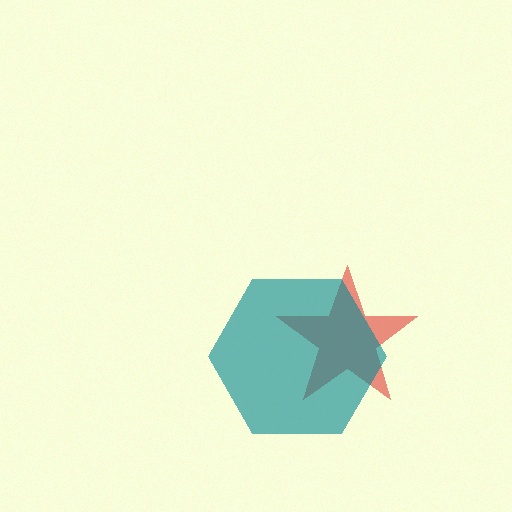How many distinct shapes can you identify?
There are 2 distinct shapes: a red star, a teal hexagon.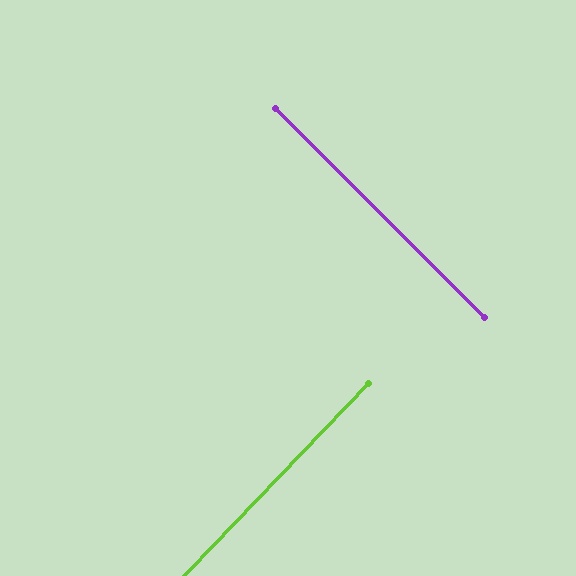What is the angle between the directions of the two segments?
Approximately 89 degrees.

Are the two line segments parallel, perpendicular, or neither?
Perpendicular — they meet at approximately 89°.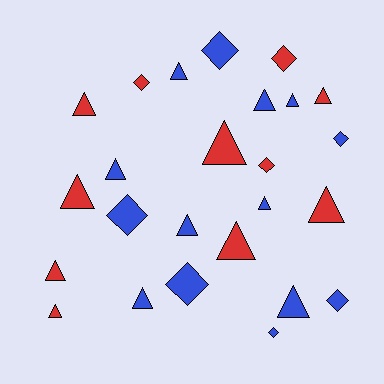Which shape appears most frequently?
Triangle, with 16 objects.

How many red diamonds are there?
There are 3 red diamonds.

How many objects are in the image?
There are 25 objects.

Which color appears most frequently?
Blue, with 14 objects.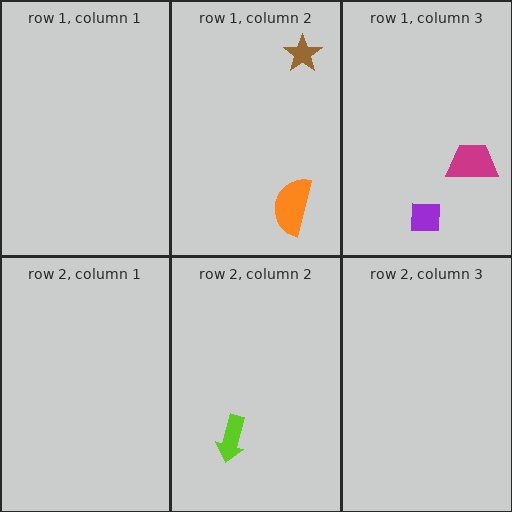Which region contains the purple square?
The row 1, column 3 region.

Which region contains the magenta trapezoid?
The row 1, column 3 region.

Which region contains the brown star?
The row 1, column 2 region.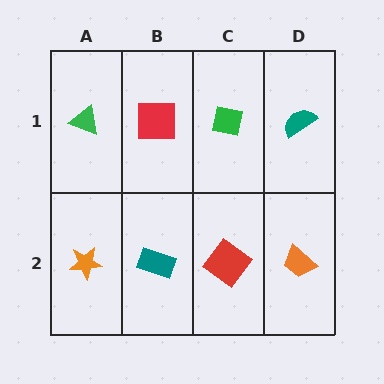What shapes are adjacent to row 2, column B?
A red square (row 1, column B), an orange star (row 2, column A), a red diamond (row 2, column C).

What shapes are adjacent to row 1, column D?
An orange trapezoid (row 2, column D), a green square (row 1, column C).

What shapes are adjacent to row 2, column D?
A teal semicircle (row 1, column D), a red diamond (row 2, column C).